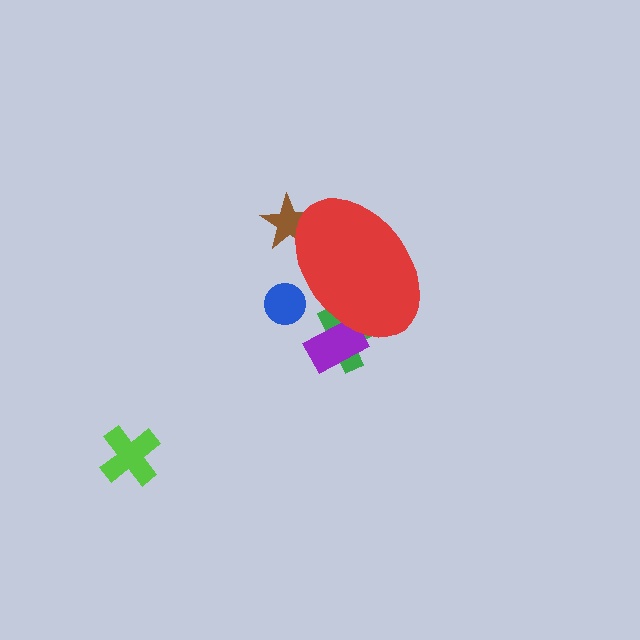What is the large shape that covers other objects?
A red ellipse.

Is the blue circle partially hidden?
Yes, the blue circle is partially hidden behind the red ellipse.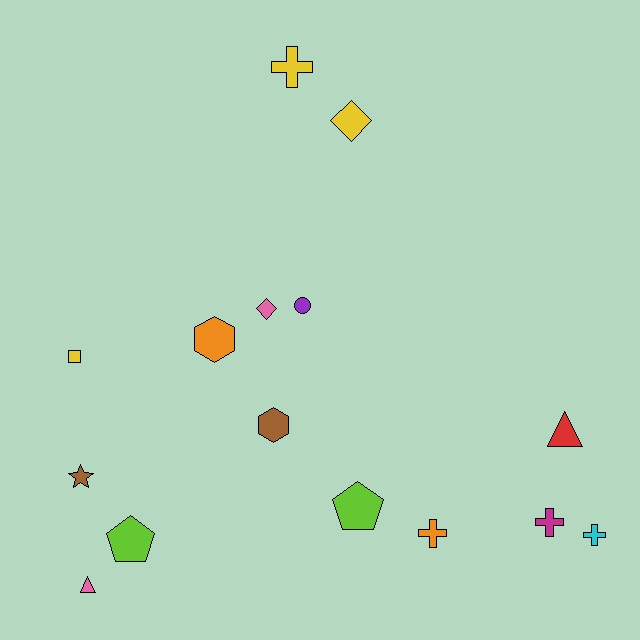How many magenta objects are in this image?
There is 1 magenta object.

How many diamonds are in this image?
There are 2 diamonds.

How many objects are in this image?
There are 15 objects.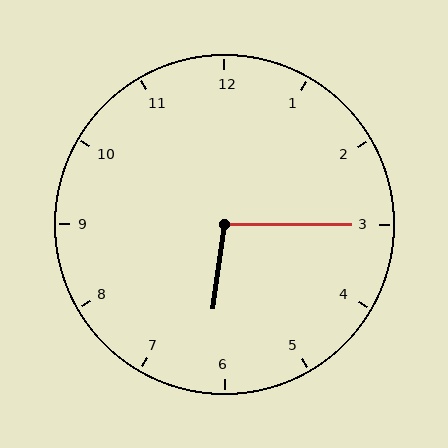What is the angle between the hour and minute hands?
Approximately 98 degrees.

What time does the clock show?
6:15.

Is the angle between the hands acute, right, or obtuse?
It is obtuse.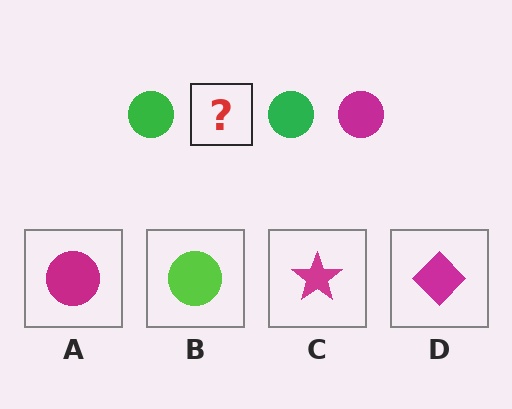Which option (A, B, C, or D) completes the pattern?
A.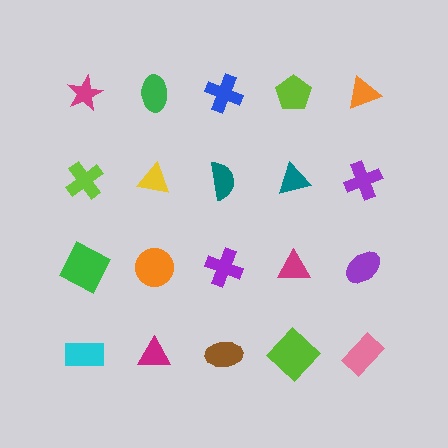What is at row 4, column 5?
A pink rectangle.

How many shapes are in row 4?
5 shapes.